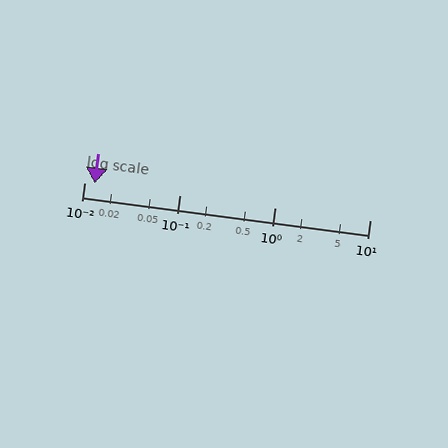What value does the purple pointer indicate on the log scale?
The pointer indicates approximately 0.013.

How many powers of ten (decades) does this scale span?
The scale spans 3 decades, from 0.01 to 10.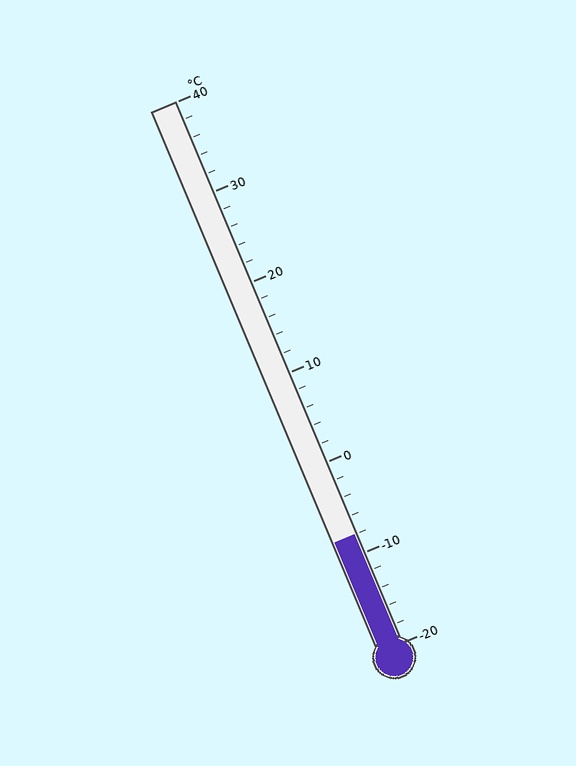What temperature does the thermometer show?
The thermometer shows approximately -8°C.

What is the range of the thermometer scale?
The thermometer scale ranges from -20°C to 40°C.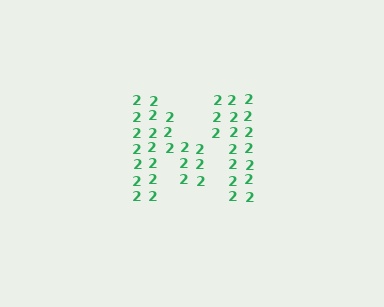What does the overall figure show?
The overall figure shows the letter M.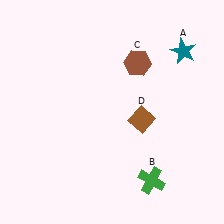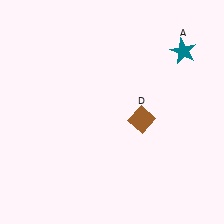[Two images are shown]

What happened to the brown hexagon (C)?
The brown hexagon (C) was removed in Image 2. It was in the top-right area of Image 1.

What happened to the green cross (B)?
The green cross (B) was removed in Image 2. It was in the bottom-right area of Image 1.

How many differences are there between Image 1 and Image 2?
There are 2 differences between the two images.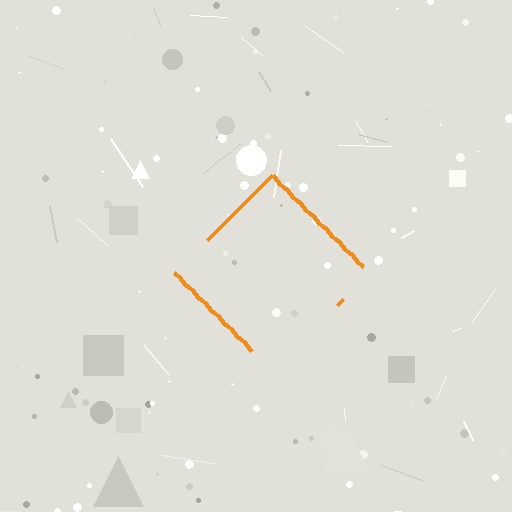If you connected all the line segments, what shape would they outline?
They would outline a diamond.